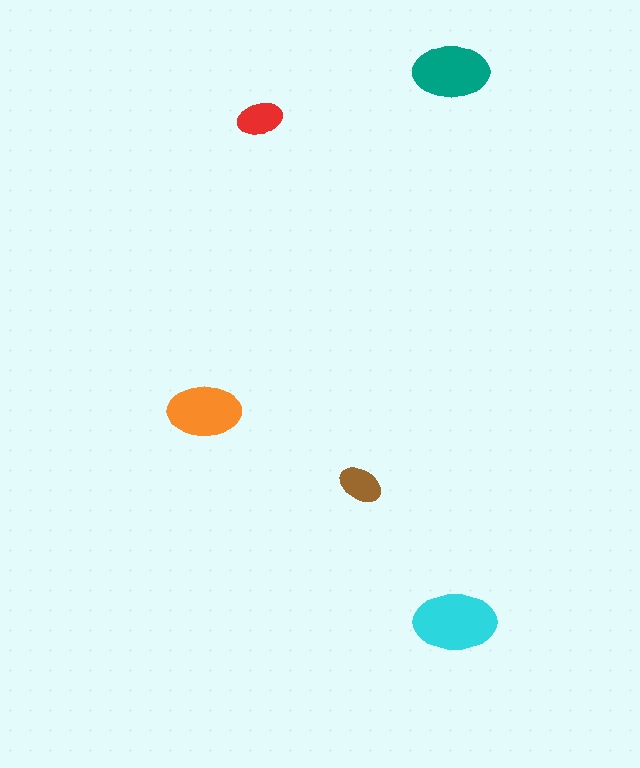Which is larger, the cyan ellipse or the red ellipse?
The cyan one.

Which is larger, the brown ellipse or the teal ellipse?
The teal one.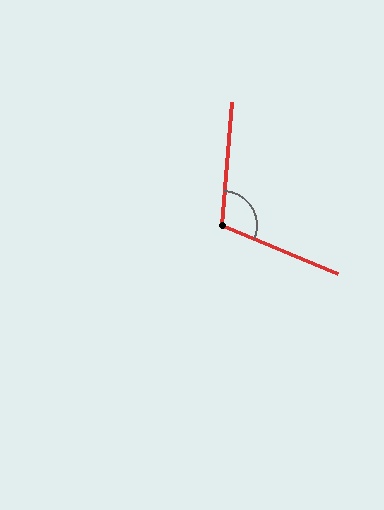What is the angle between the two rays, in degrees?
Approximately 108 degrees.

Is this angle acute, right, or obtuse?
It is obtuse.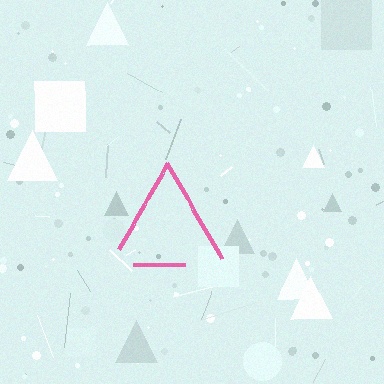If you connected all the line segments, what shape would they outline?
They would outline a triangle.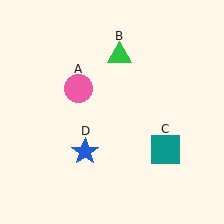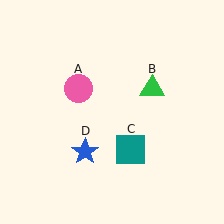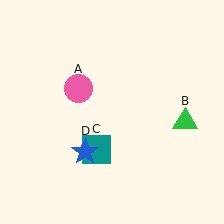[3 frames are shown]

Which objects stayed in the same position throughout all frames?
Pink circle (object A) and blue star (object D) remained stationary.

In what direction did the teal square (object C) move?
The teal square (object C) moved left.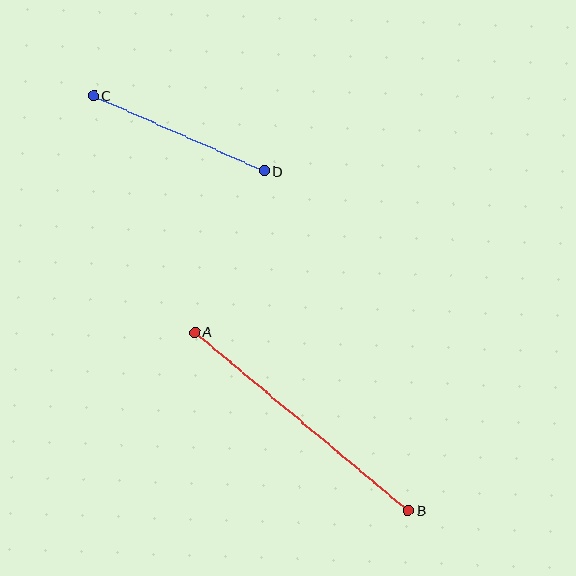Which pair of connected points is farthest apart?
Points A and B are farthest apart.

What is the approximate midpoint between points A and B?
The midpoint is at approximately (301, 421) pixels.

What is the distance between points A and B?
The distance is approximately 278 pixels.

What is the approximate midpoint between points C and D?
The midpoint is at approximately (179, 133) pixels.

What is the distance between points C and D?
The distance is approximately 187 pixels.